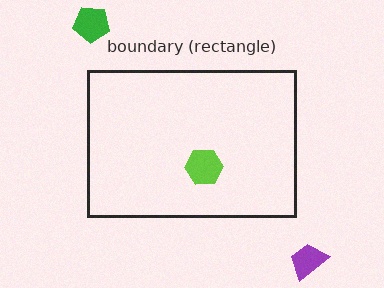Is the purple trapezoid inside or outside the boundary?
Outside.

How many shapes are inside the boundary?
1 inside, 2 outside.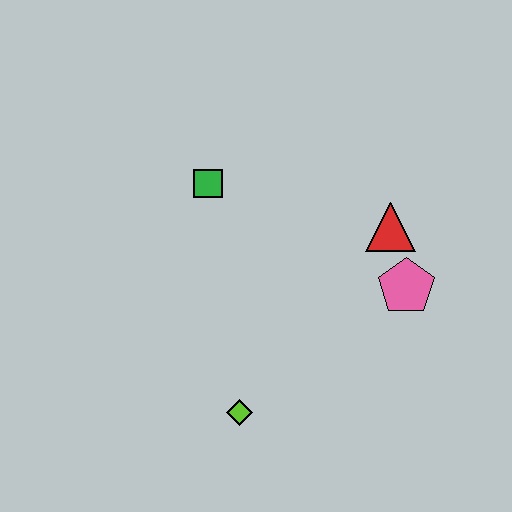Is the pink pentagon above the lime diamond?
Yes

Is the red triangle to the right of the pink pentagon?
No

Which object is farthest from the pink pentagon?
The green square is farthest from the pink pentagon.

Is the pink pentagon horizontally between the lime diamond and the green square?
No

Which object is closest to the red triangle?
The pink pentagon is closest to the red triangle.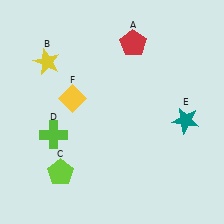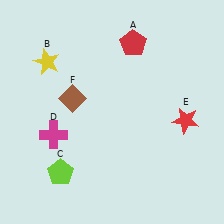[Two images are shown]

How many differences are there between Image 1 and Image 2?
There are 3 differences between the two images.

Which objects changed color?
D changed from lime to magenta. E changed from teal to red. F changed from yellow to brown.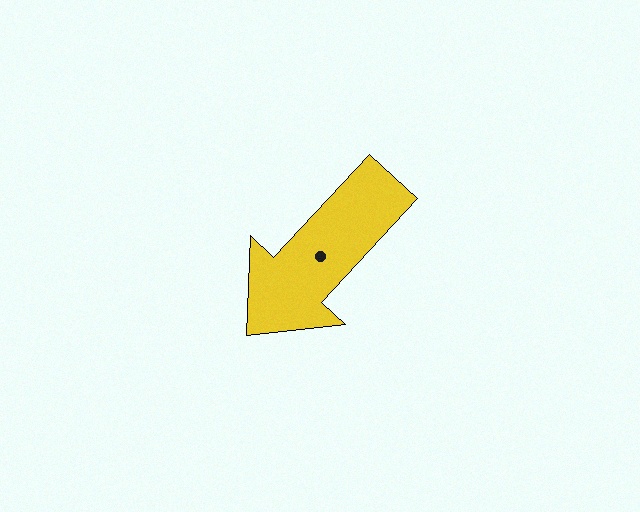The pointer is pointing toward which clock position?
Roughly 7 o'clock.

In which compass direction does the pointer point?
Southwest.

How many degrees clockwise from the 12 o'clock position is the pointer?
Approximately 223 degrees.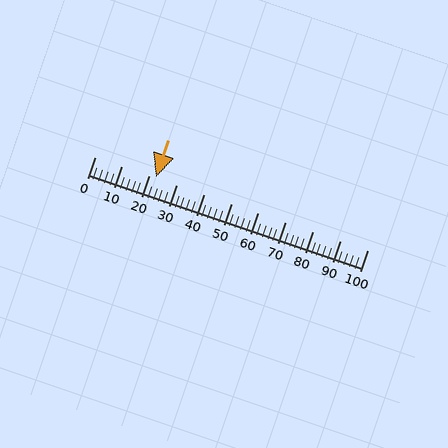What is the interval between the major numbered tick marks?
The major tick marks are spaced 10 units apart.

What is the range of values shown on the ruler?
The ruler shows values from 0 to 100.